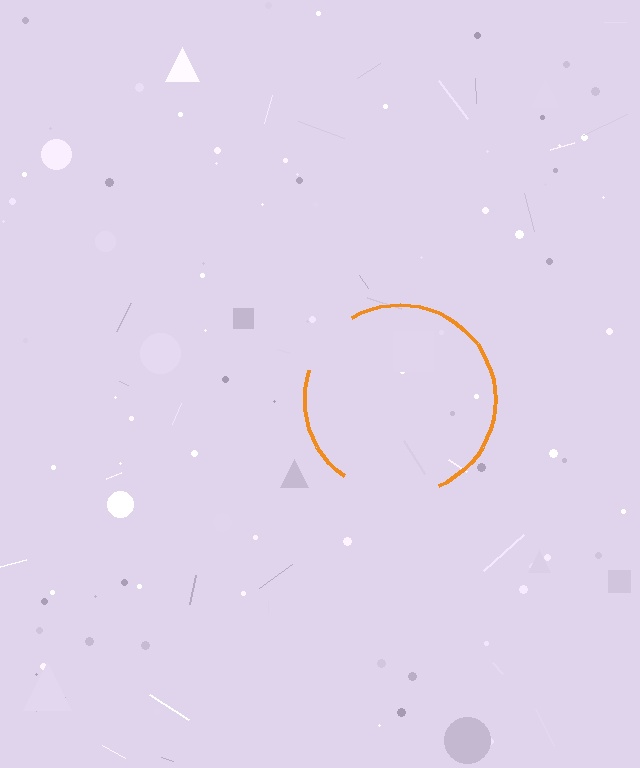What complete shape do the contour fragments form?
The contour fragments form a circle.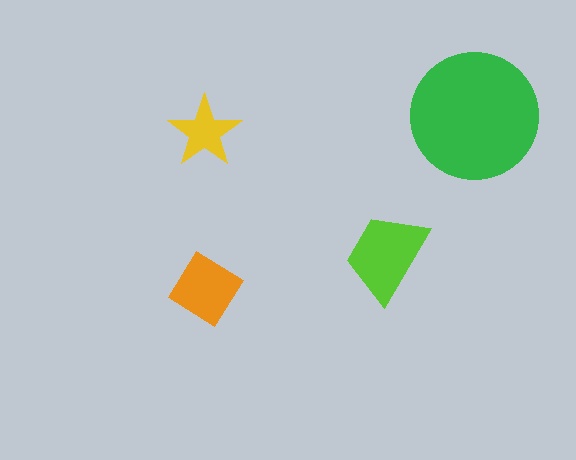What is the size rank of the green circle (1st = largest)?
1st.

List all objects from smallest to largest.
The yellow star, the orange diamond, the lime trapezoid, the green circle.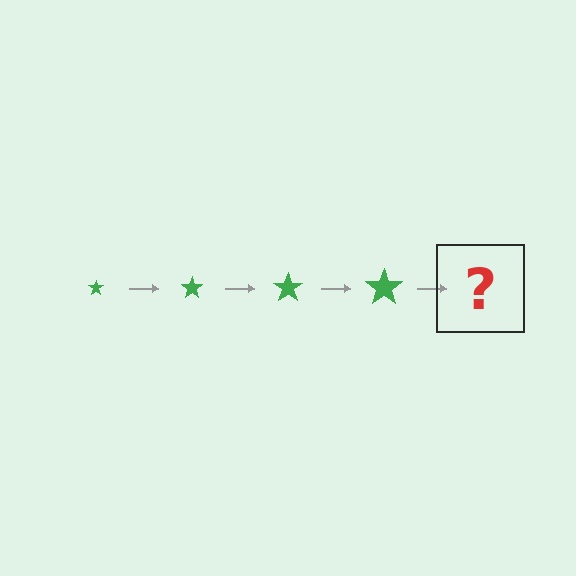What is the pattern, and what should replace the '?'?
The pattern is that the star gets progressively larger each step. The '?' should be a green star, larger than the previous one.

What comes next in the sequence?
The next element should be a green star, larger than the previous one.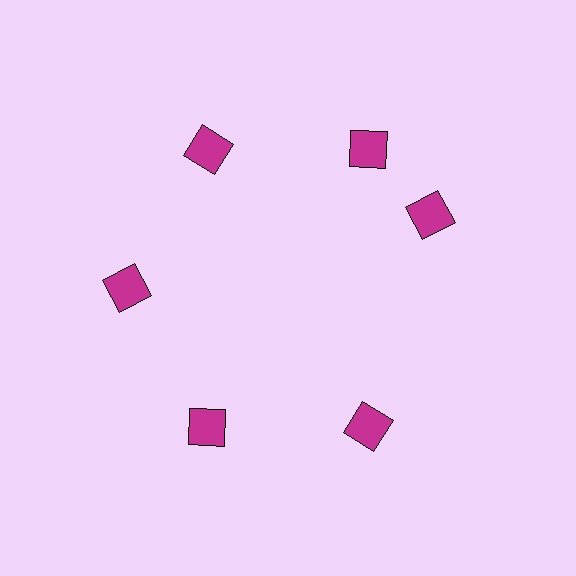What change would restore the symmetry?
The symmetry would be restored by rotating it back into even spacing with its neighbors so that all 6 squares sit at equal angles and equal distance from the center.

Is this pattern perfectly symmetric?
No. The 6 magenta squares are arranged in a ring, but one element near the 3 o'clock position is rotated out of alignment along the ring, breaking the 6-fold rotational symmetry.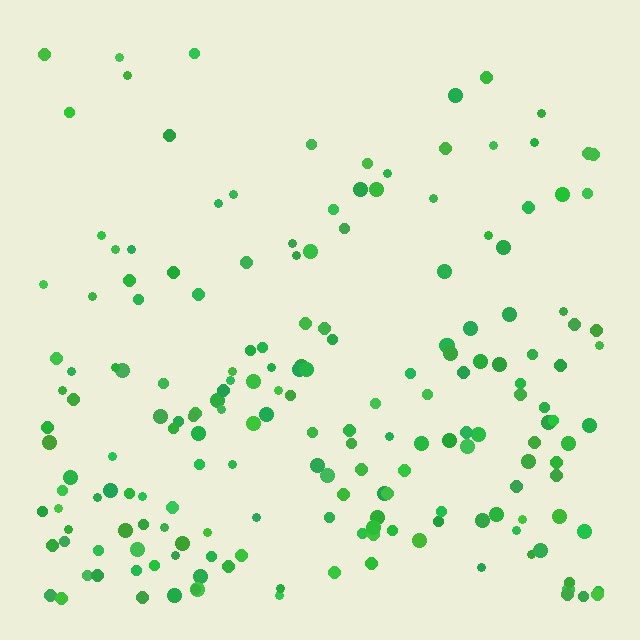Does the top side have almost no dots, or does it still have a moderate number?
Still a moderate number, just noticeably fewer than the bottom.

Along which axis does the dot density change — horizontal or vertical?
Vertical.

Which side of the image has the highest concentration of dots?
The bottom.